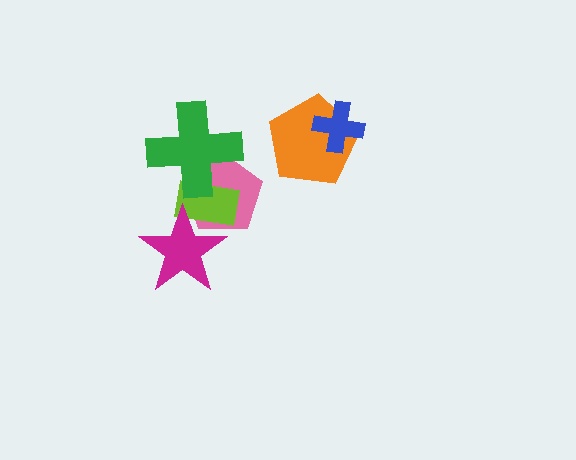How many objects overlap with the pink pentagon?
3 objects overlap with the pink pentagon.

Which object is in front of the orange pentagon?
The blue cross is in front of the orange pentagon.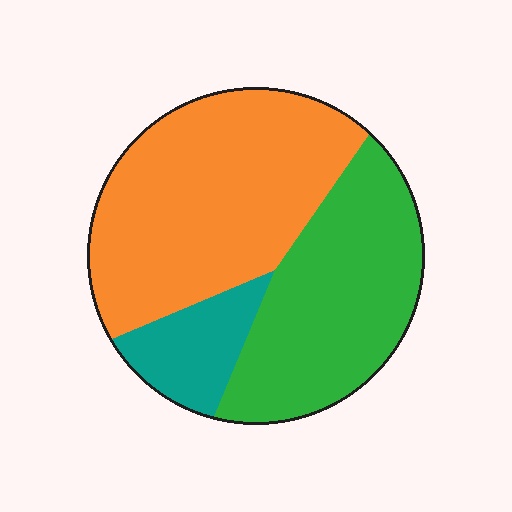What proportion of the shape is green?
Green covers roughly 40% of the shape.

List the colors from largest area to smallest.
From largest to smallest: orange, green, teal.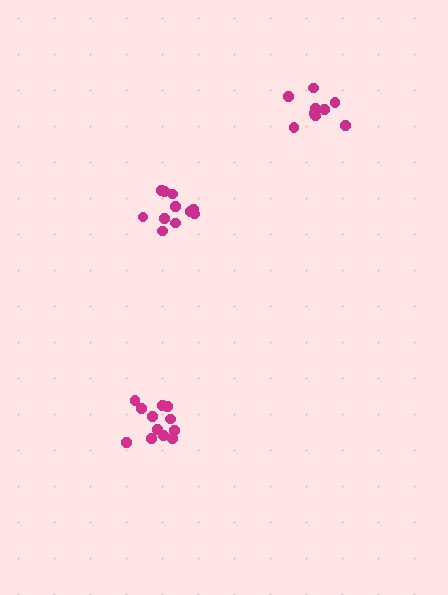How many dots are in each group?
Group 1: 9 dots, Group 2: 11 dots, Group 3: 12 dots (32 total).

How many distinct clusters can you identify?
There are 3 distinct clusters.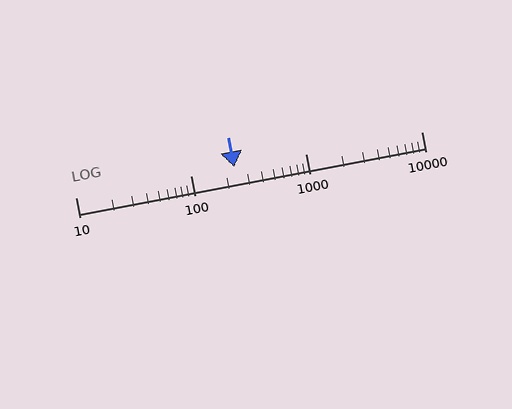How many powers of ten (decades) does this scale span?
The scale spans 3 decades, from 10 to 10000.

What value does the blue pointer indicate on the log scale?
The pointer indicates approximately 240.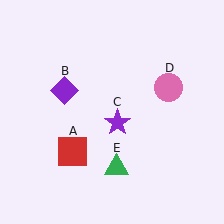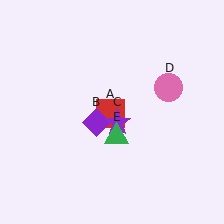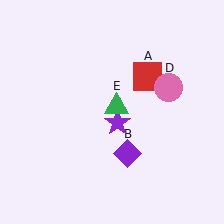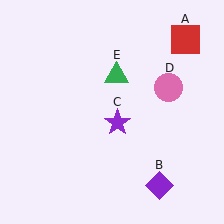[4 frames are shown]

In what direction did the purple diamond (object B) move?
The purple diamond (object B) moved down and to the right.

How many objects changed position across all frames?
3 objects changed position: red square (object A), purple diamond (object B), green triangle (object E).